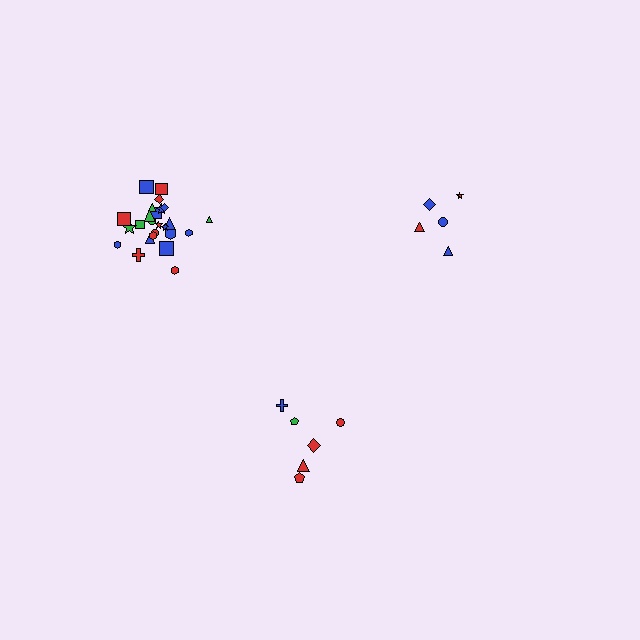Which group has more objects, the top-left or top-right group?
The top-left group.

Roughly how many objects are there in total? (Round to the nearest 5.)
Roughly 35 objects in total.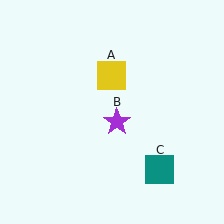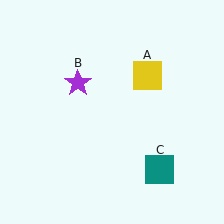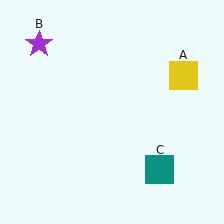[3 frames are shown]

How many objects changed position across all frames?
2 objects changed position: yellow square (object A), purple star (object B).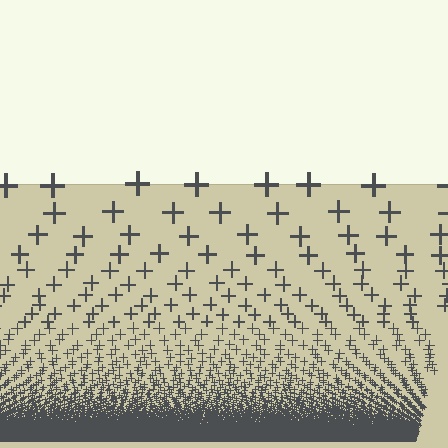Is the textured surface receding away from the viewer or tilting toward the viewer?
The surface appears to tilt toward the viewer. Texture elements get larger and sparser toward the top.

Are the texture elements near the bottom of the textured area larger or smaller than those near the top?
Smaller. The gradient is inverted — elements near the bottom are smaller and denser.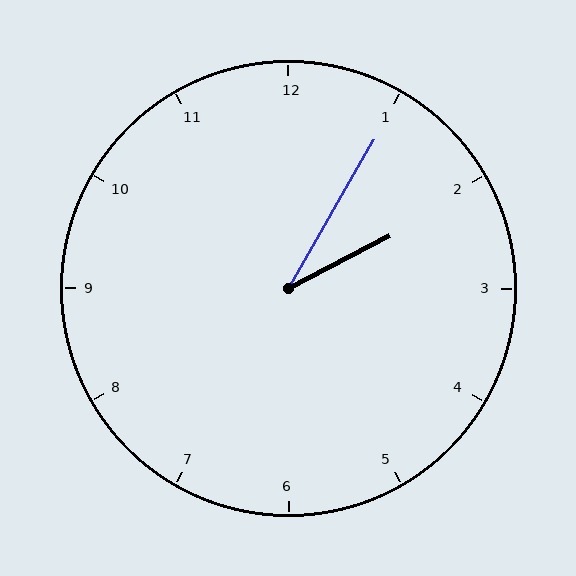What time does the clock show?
2:05.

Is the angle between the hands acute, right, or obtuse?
It is acute.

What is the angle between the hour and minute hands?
Approximately 32 degrees.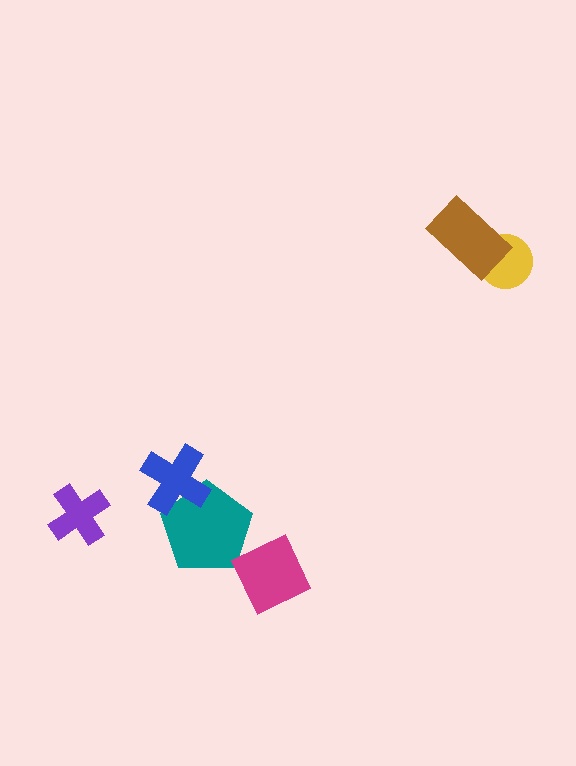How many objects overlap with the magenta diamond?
1 object overlaps with the magenta diamond.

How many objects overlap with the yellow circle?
1 object overlaps with the yellow circle.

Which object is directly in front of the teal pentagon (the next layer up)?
The magenta diamond is directly in front of the teal pentagon.